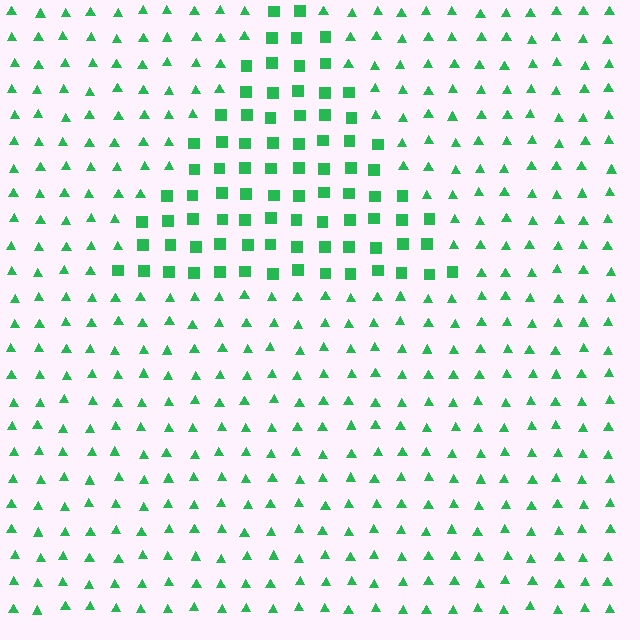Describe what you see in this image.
The image is filled with small green elements arranged in a uniform grid. A triangle-shaped region contains squares, while the surrounding area contains triangles. The boundary is defined purely by the change in element shape.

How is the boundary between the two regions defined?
The boundary is defined by a change in element shape: squares inside vs. triangles outside. All elements share the same color and spacing.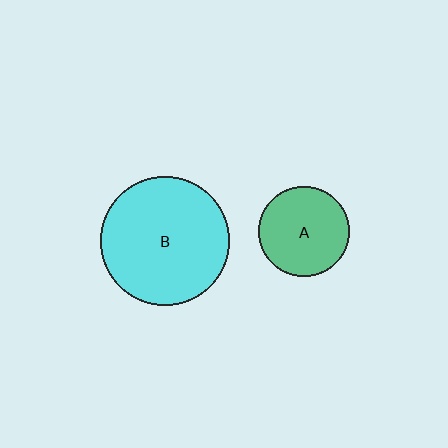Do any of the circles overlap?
No, none of the circles overlap.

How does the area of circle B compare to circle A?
Approximately 2.0 times.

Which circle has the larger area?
Circle B (cyan).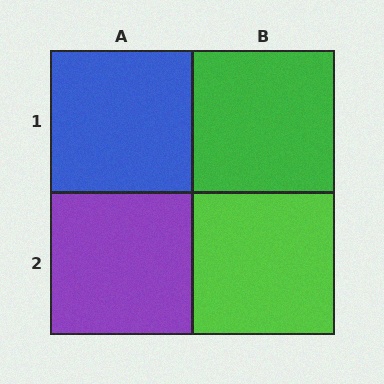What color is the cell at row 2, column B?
Lime.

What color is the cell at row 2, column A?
Purple.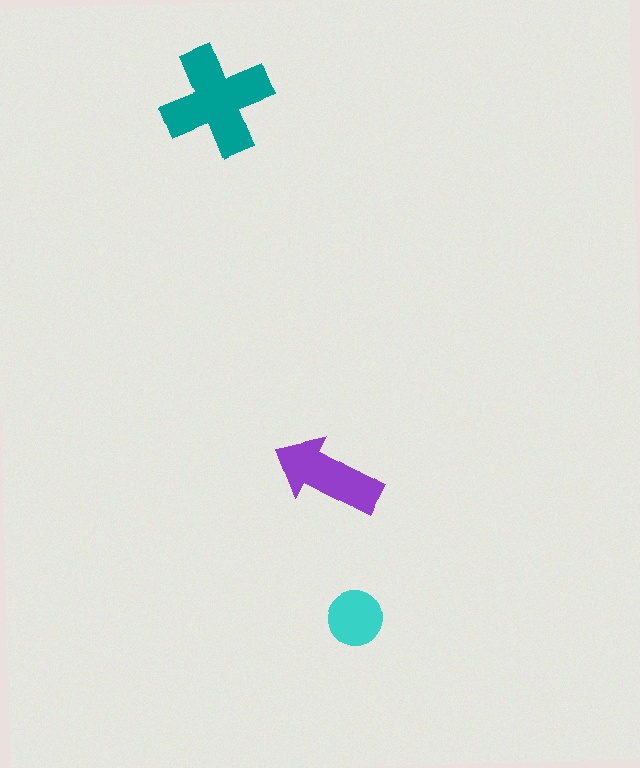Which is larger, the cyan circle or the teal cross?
The teal cross.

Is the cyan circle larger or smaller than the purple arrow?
Smaller.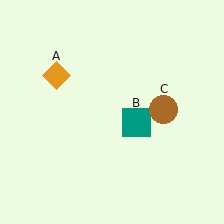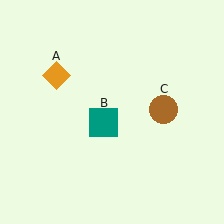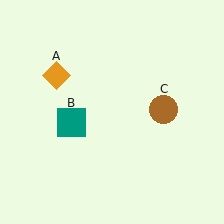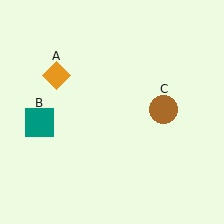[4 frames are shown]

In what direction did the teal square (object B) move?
The teal square (object B) moved left.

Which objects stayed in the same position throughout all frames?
Orange diamond (object A) and brown circle (object C) remained stationary.